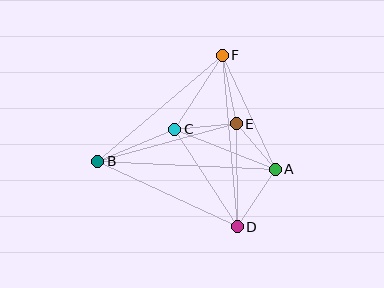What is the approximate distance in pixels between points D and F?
The distance between D and F is approximately 172 pixels.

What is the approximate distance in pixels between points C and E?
The distance between C and E is approximately 62 pixels.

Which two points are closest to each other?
Points A and E are closest to each other.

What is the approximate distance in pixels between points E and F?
The distance between E and F is approximately 70 pixels.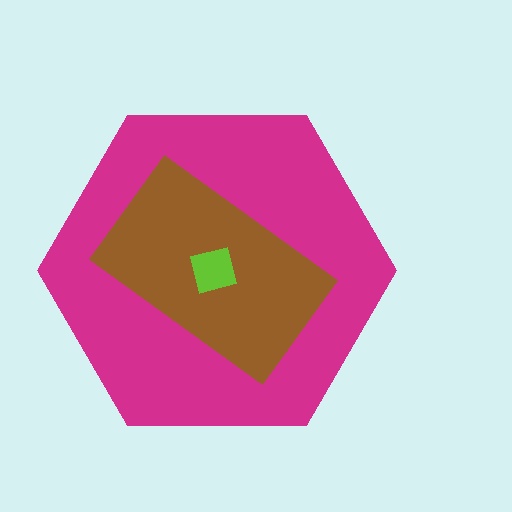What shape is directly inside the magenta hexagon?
The brown rectangle.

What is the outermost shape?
The magenta hexagon.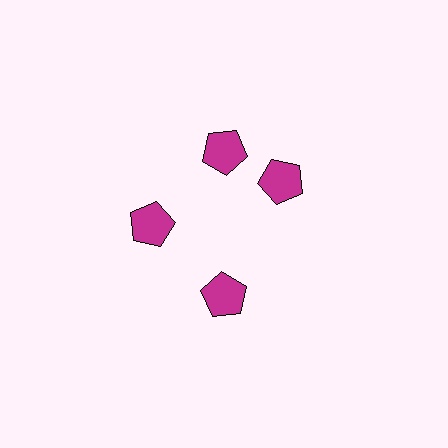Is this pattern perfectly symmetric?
No. The 4 magenta pentagons are arranged in a ring, but one element near the 3 o'clock position is rotated out of alignment along the ring, breaking the 4-fold rotational symmetry.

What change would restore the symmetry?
The symmetry would be restored by rotating it back into even spacing with its neighbors so that all 4 pentagons sit at equal angles and equal distance from the center.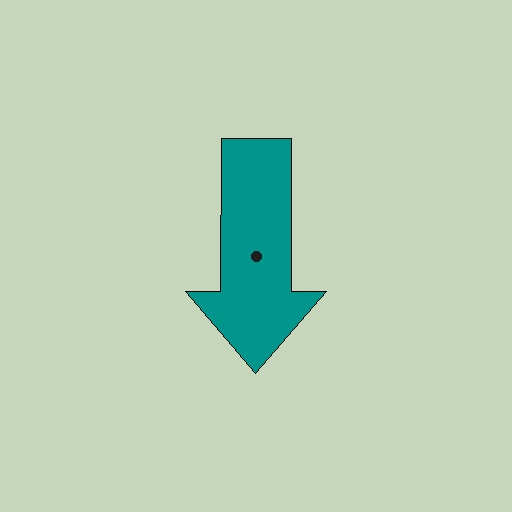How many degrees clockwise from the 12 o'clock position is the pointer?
Approximately 180 degrees.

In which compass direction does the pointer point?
South.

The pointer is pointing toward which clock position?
Roughly 6 o'clock.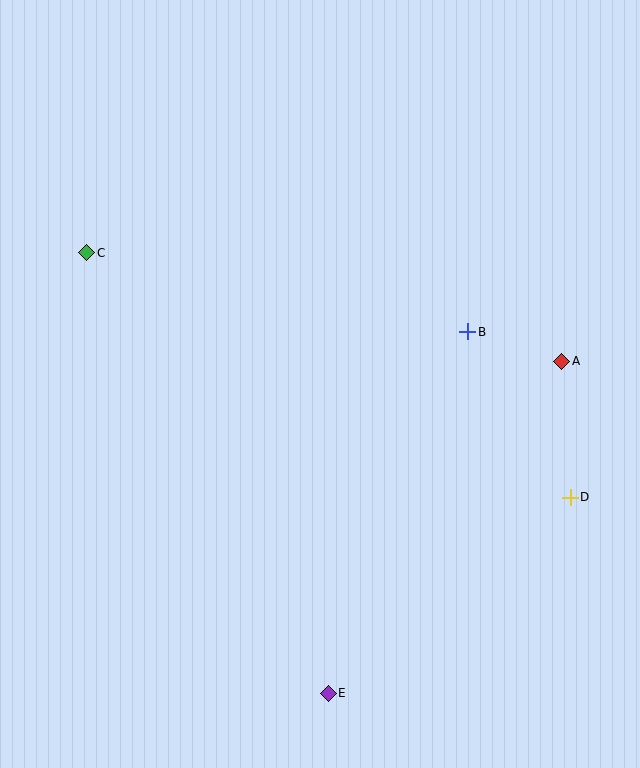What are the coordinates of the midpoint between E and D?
The midpoint between E and D is at (449, 595).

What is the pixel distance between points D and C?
The distance between D and C is 542 pixels.